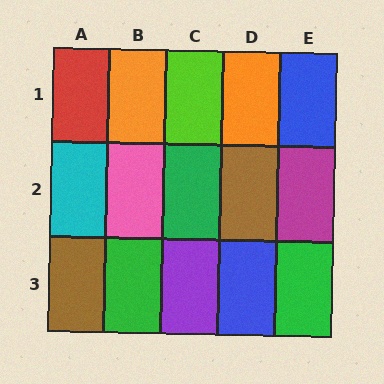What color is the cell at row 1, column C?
Lime.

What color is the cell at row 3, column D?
Blue.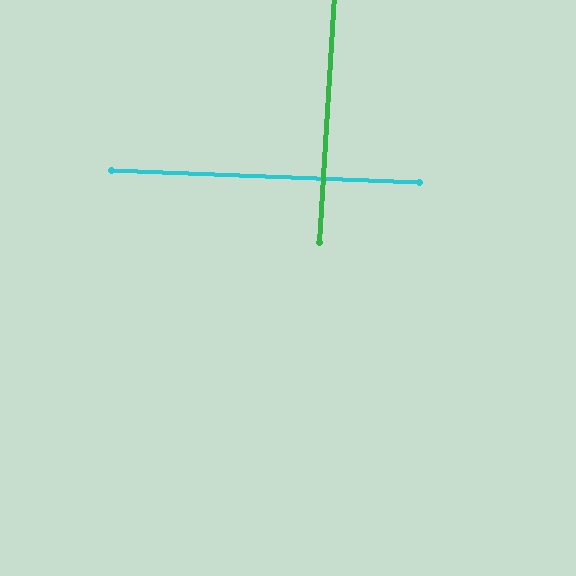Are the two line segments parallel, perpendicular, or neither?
Perpendicular — they meet at approximately 89°.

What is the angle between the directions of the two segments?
Approximately 89 degrees.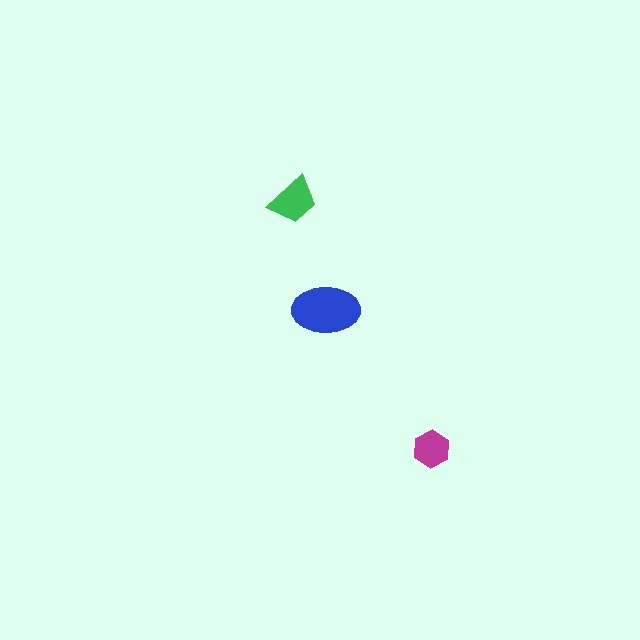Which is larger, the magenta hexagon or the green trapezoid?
The green trapezoid.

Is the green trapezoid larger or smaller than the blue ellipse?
Smaller.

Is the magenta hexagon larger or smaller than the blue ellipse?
Smaller.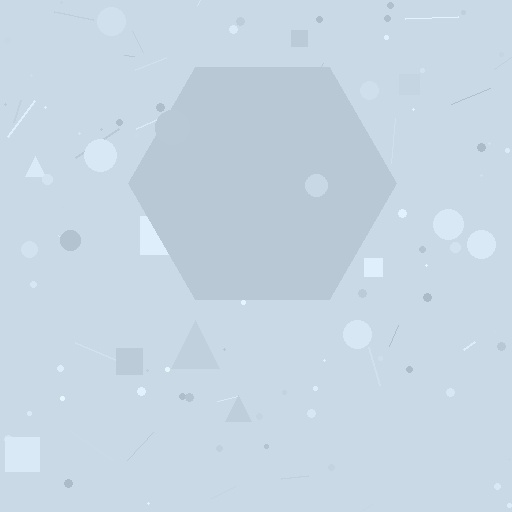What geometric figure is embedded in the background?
A hexagon is embedded in the background.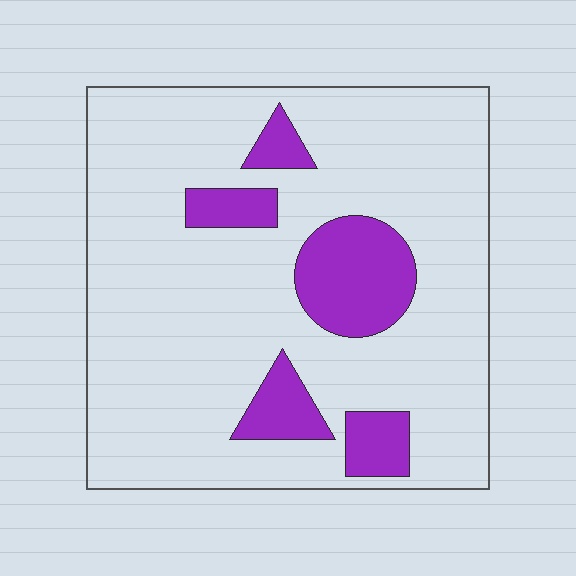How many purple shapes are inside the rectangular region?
5.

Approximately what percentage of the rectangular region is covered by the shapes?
Approximately 15%.